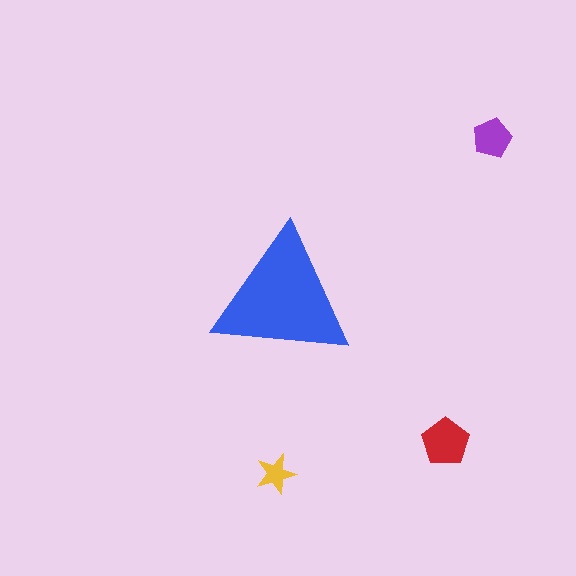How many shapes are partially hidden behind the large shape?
0 shapes are partially hidden.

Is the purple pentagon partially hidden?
No, the purple pentagon is fully visible.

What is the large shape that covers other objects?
A blue triangle.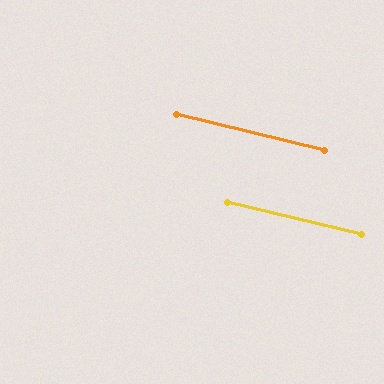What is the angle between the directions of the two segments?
Approximately 0 degrees.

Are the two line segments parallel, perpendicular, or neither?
Parallel — their directions differ by only 0.2°.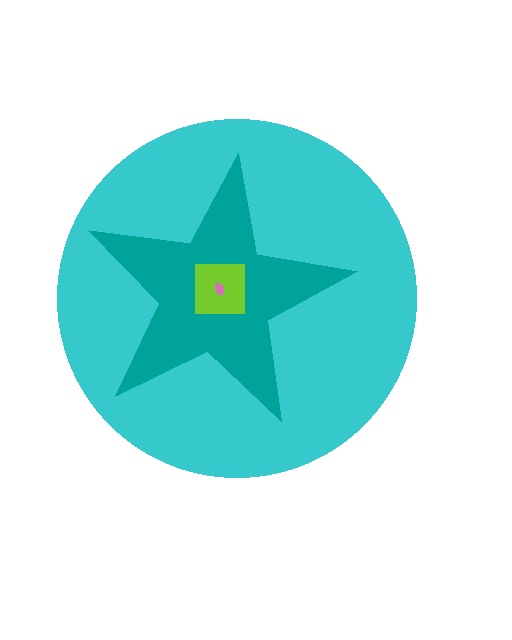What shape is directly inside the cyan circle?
The teal star.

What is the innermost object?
The pink ellipse.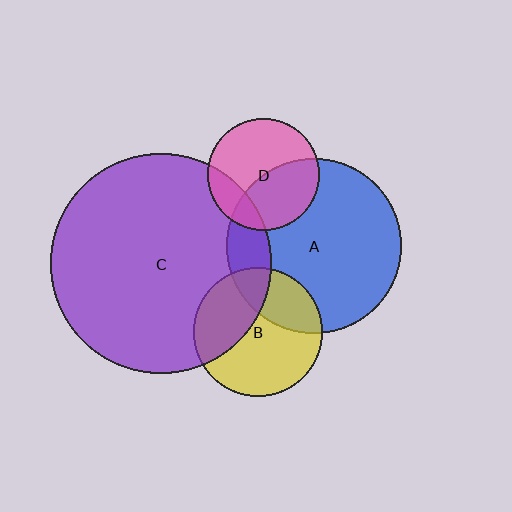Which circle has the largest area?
Circle C (purple).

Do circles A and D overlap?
Yes.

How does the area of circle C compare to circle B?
Approximately 2.9 times.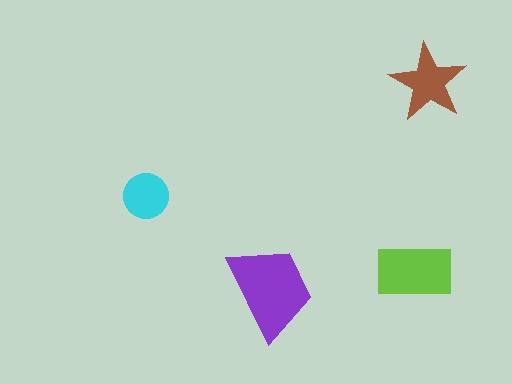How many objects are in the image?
There are 4 objects in the image.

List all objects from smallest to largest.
The cyan circle, the brown star, the lime rectangle, the purple trapezoid.